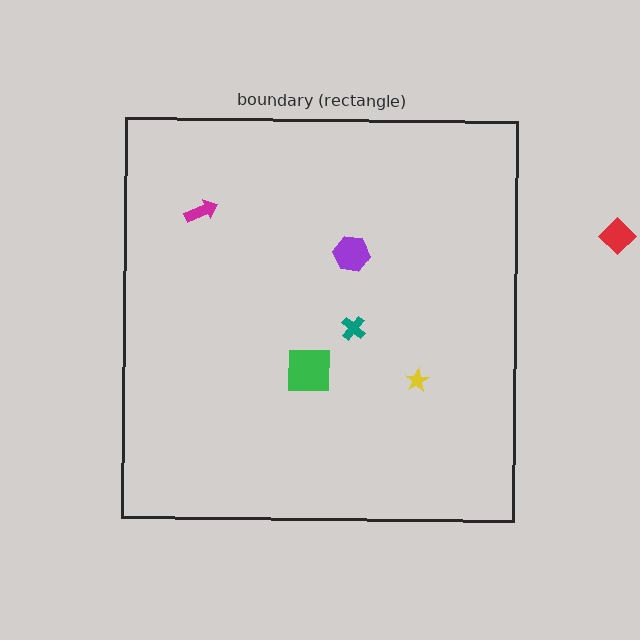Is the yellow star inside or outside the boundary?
Inside.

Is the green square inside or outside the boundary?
Inside.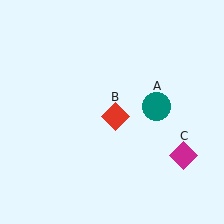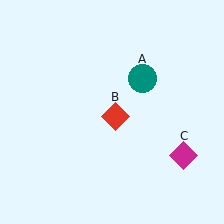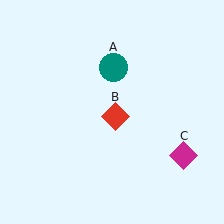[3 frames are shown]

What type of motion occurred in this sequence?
The teal circle (object A) rotated counterclockwise around the center of the scene.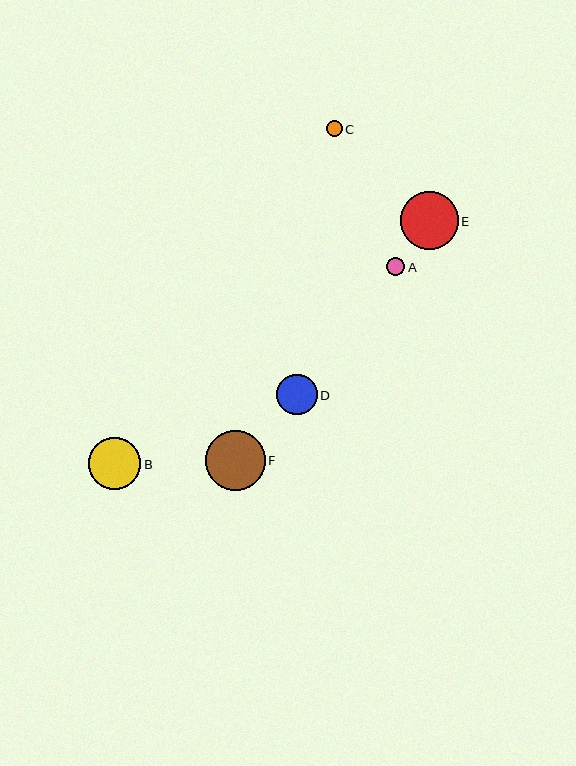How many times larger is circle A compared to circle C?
Circle A is approximately 1.2 times the size of circle C.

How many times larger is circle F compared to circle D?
Circle F is approximately 1.5 times the size of circle D.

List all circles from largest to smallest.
From largest to smallest: F, E, B, D, A, C.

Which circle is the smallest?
Circle C is the smallest with a size of approximately 15 pixels.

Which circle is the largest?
Circle F is the largest with a size of approximately 60 pixels.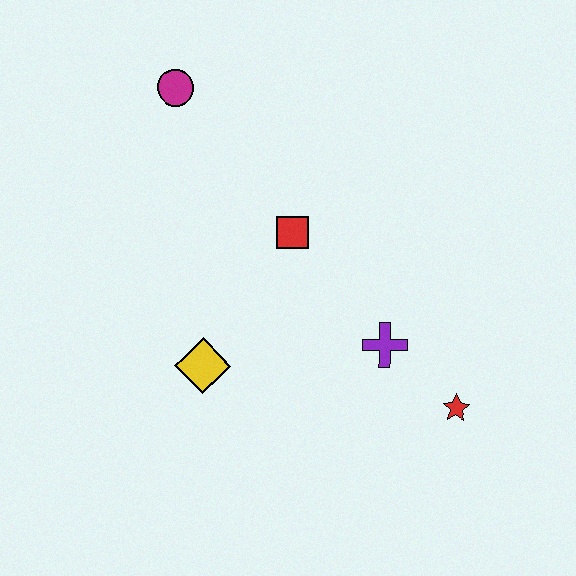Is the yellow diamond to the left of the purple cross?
Yes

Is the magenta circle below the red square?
No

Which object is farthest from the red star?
The magenta circle is farthest from the red star.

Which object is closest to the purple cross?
The red star is closest to the purple cross.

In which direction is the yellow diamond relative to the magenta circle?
The yellow diamond is below the magenta circle.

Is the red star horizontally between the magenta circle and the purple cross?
No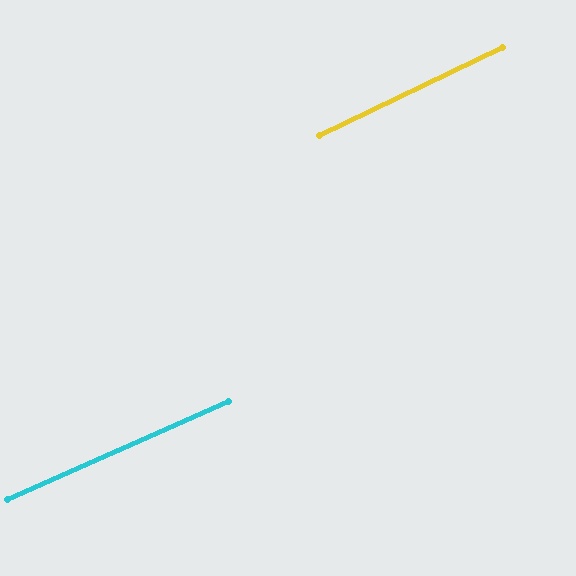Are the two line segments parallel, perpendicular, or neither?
Parallel — their directions differ by only 1.5°.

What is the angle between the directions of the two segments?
Approximately 2 degrees.